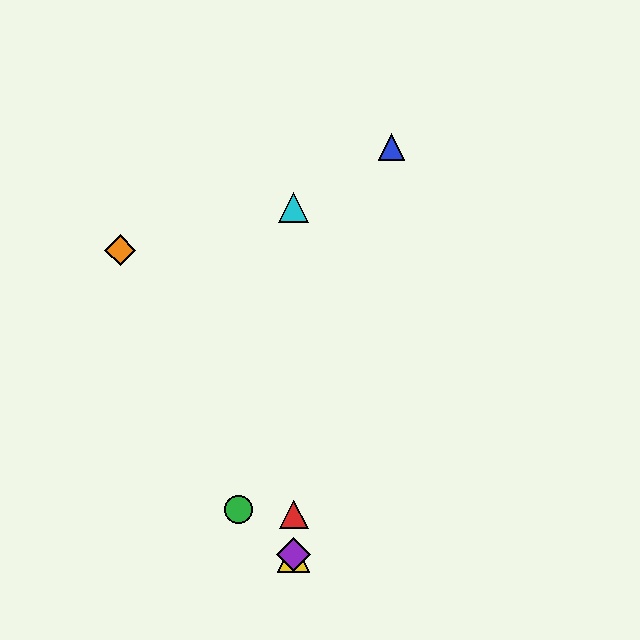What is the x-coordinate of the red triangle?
The red triangle is at x≈294.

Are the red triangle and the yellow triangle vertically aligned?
Yes, both are at x≈294.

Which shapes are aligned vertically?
The red triangle, the yellow triangle, the purple diamond, the cyan triangle are aligned vertically.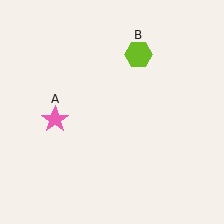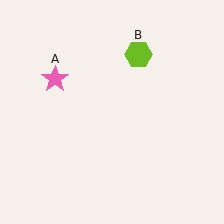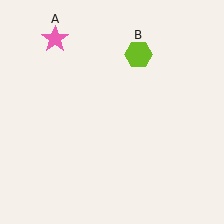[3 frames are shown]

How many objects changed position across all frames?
1 object changed position: pink star (object A).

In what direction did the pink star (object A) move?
The pink star (object A) moved up.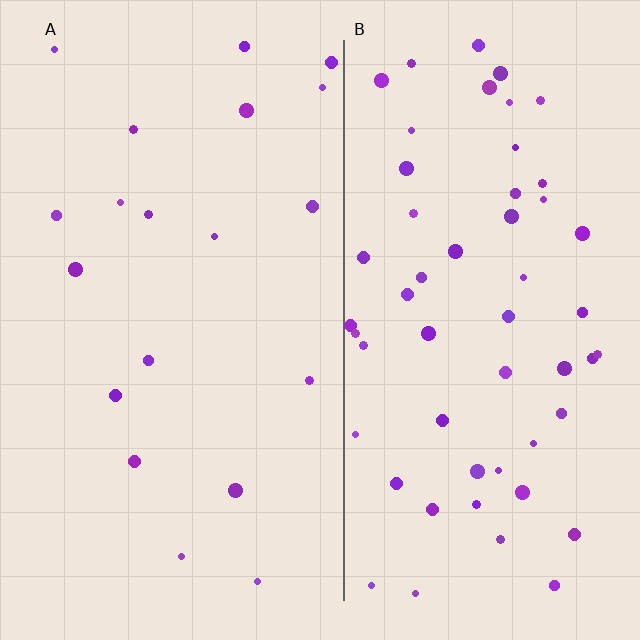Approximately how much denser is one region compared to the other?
Approximately 2.9× — region B over region A.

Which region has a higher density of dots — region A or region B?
B (the right).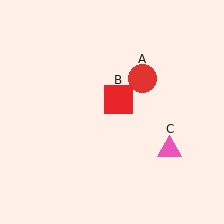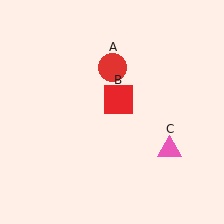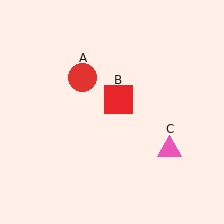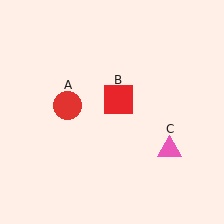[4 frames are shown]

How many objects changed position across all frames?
1 object changed position: red circle (object A).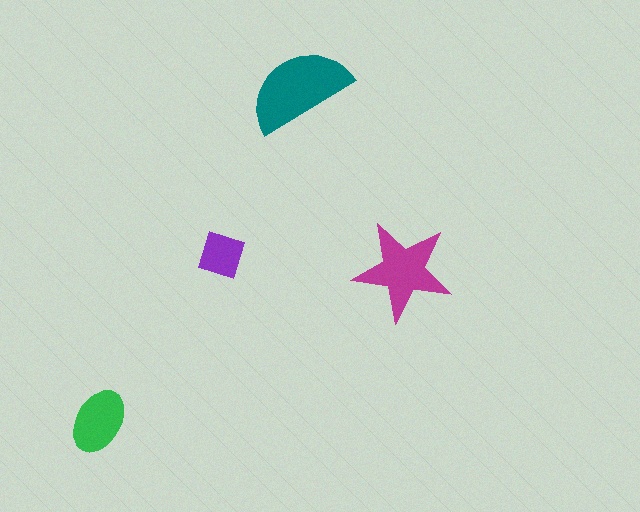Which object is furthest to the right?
The magenta star is rightmost.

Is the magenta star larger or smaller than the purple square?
Larger.